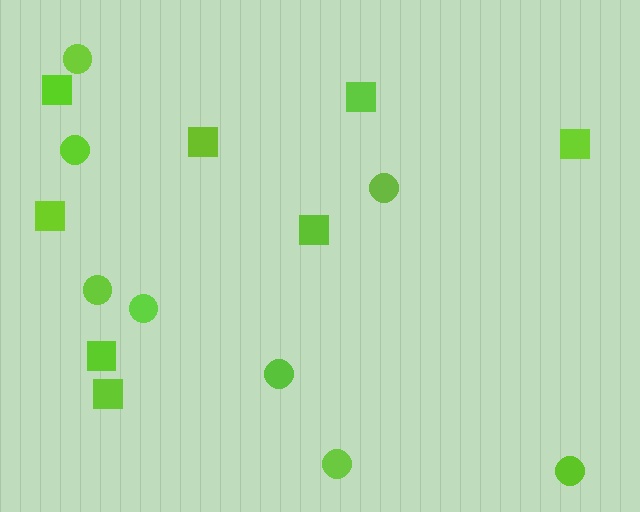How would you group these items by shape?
There are 2 groups: one group of circles (8) and one group of squares (8).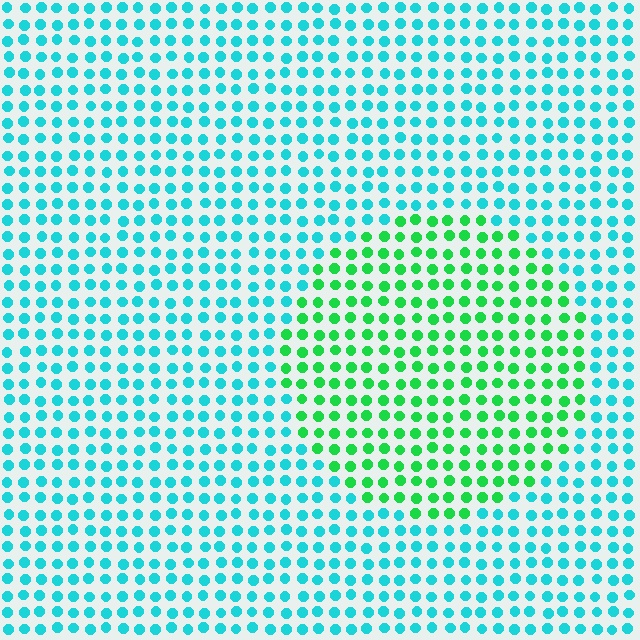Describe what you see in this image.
The image is filled with small cyan elements in a uniform arrangement. A circle-shaped region is visible where the elements are tinted to a slightly different hue, forming a subtle color boundary.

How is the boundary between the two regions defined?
The boundary is defined purely by a slight shift in hue (about 48 degrees). Spacing, size, and orientation are identical on both sides.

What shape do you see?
I see a circle.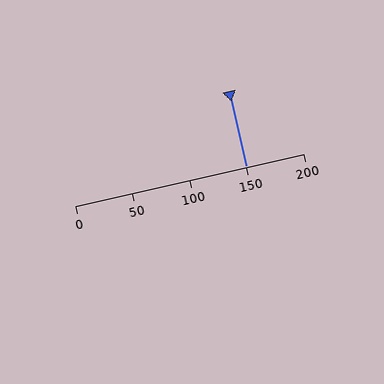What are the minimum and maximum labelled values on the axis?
The axis runs from 0 to 200.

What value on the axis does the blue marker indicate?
The marker indicates approximately 150.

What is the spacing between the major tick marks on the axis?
The major ticks are spaced 50 apart.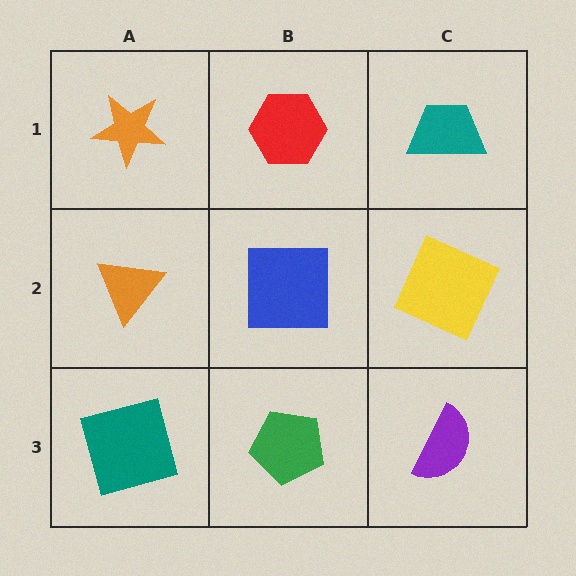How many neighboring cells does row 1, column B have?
3.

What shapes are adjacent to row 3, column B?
A blue square (row 2, column B), a teal square (row 3, column A), a purple semicircle (row 3, column C).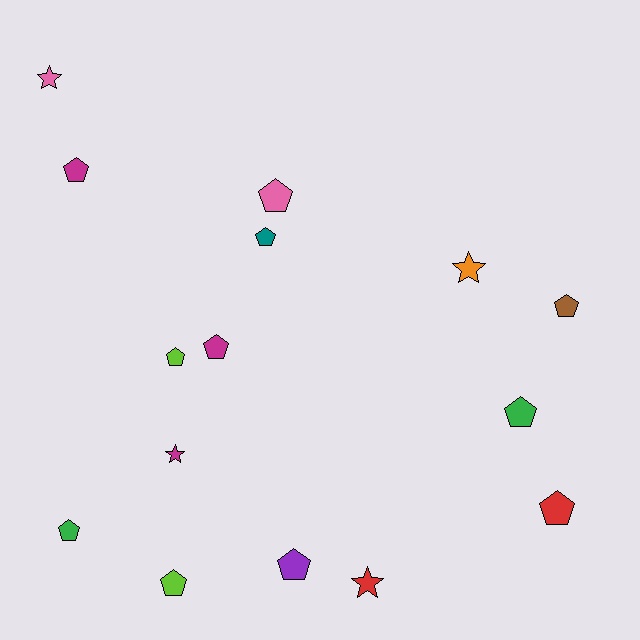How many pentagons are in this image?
There are 11 pentagons.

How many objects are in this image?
There are 15 objects.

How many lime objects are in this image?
There are 2 lime objects.